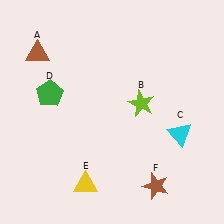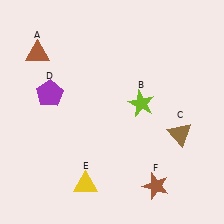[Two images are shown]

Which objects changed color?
C changed from cyan to brown. D changed from green to purple.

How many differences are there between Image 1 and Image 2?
There are 2 differences between the two images.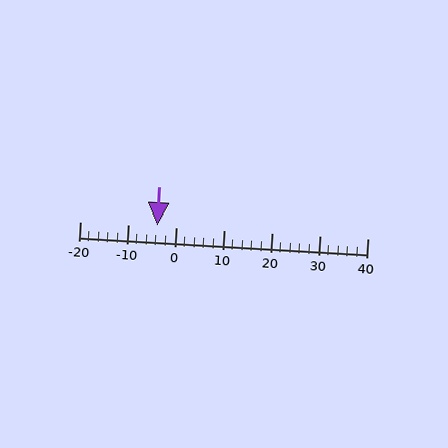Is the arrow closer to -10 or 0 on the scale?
The arrow is closer to 0.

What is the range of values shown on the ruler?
The ruler shows values from -20 to 40.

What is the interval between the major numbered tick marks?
The major tick marks are spaced 10 units apart.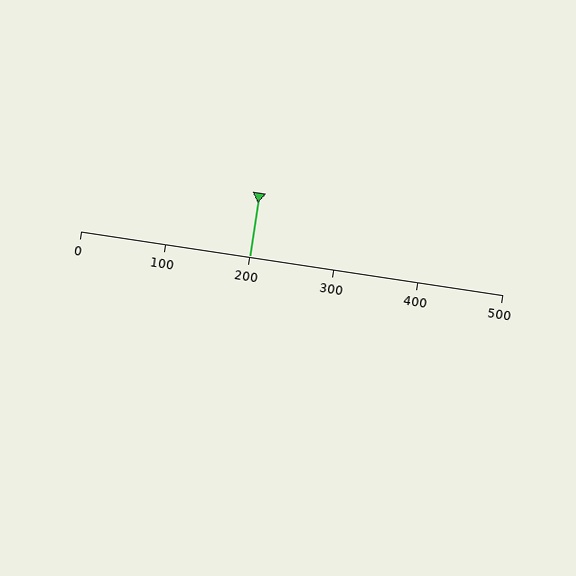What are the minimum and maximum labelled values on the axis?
The axis runs from 0 to 500.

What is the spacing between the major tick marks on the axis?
The major ticks are spaced 100 apart.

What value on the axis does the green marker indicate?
The marker indicates approximately 200.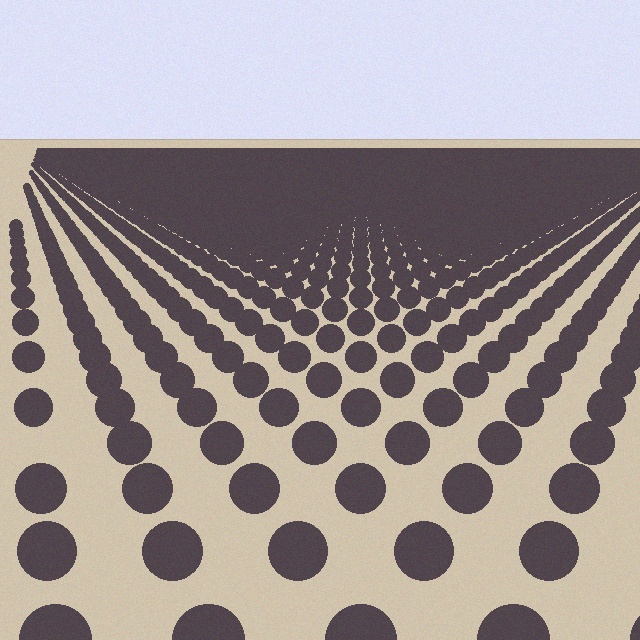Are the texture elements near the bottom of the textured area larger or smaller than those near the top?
Larger. Near the bottom, elements are closer to the viewer and appear at a bigger on-screen size.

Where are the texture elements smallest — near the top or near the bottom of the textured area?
Near the top.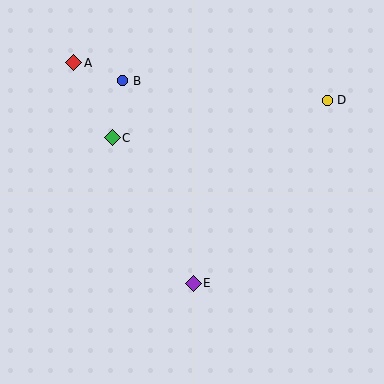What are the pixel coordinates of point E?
Point E is at (193, 283).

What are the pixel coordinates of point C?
Point C is at (112, 138).